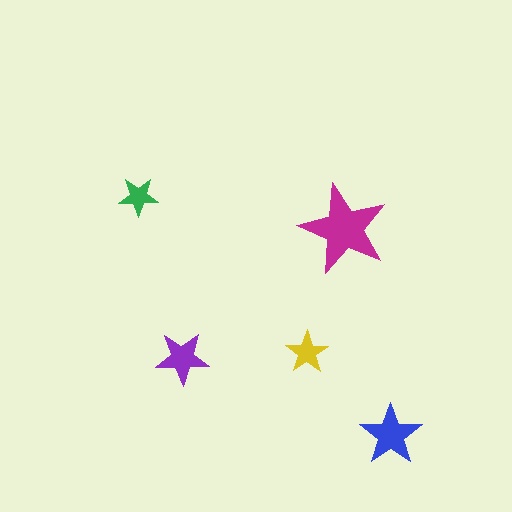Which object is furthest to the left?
The green star is leftmost.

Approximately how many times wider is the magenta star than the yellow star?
About 2 times wider.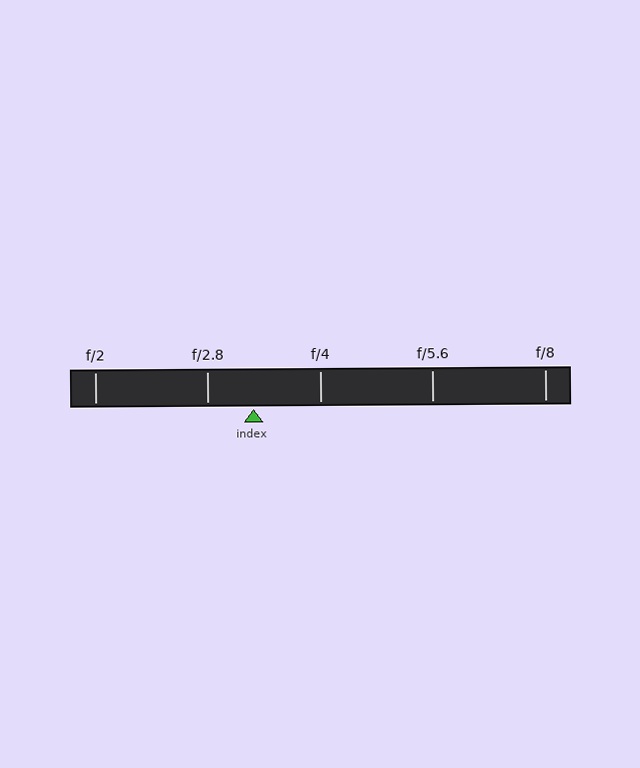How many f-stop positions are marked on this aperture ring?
There are 5 f-stop positions marked.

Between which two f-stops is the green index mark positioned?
The index mark is between f/2.8 and f/4.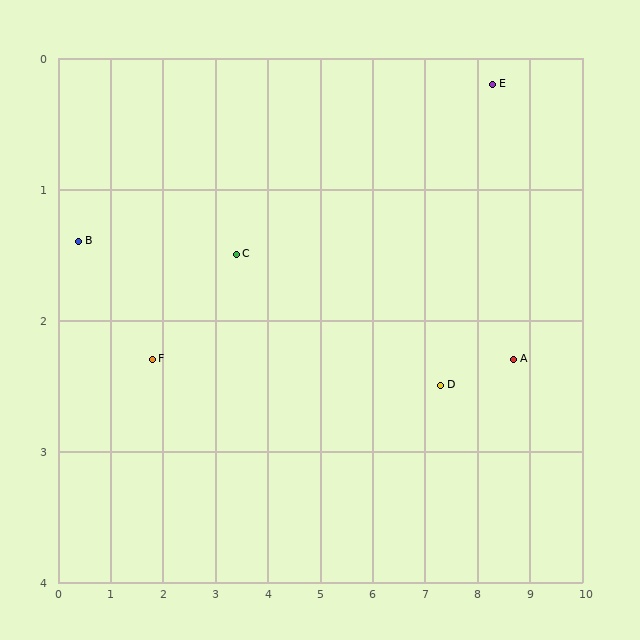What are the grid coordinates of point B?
Point B is at approximately (0.4, 1.4).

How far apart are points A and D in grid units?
Points A and D are about 1.4 grid units apart.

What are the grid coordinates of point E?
Point E is at approximately (8.3, 0.2).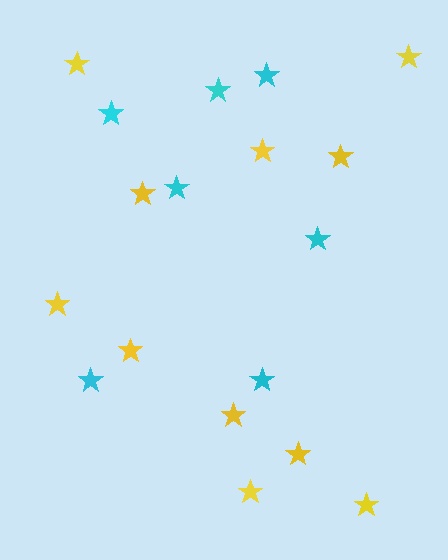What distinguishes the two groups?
There are 2 groups: one group of cyan stars (7) and one group of yellow stars (11).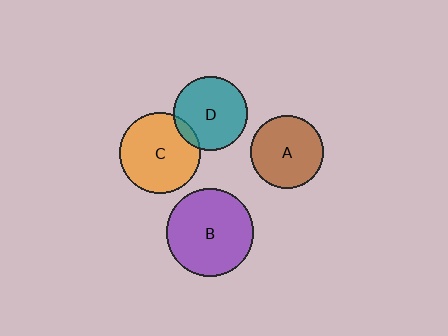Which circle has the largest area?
Circle B (purple).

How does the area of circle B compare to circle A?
Approximately 1.4 times.